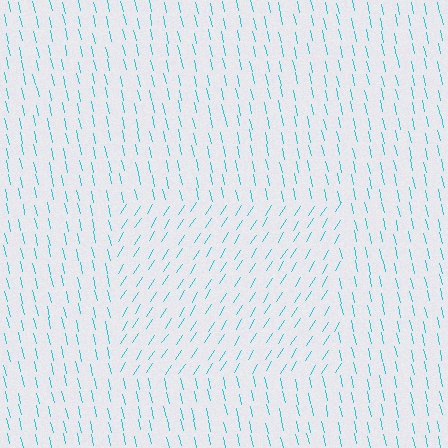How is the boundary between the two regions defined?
The boundary is defined purely by a change in line orientation (approximately 45 degrees difference). All lines are the same color and thickness.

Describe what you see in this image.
The image is filled with small cyan line segments. A rectangle region in the image has lines oriented differently from the surrounding lines, creating a visible texture boundary.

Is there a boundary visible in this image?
Yes, there is a texture boundary formed by a change in line orientation.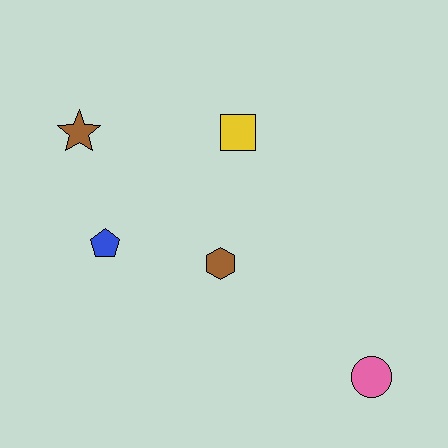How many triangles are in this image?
There are no triangles.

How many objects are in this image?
There are 5 objects.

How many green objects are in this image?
There are no green objects.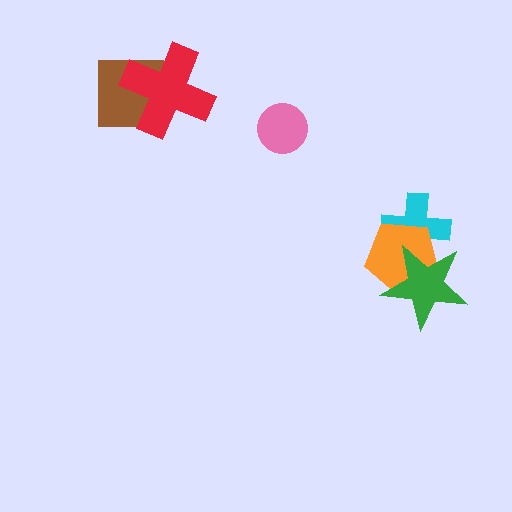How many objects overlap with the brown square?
1 object overlaps with the brown square.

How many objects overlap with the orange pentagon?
2 objects overlap with the orange pentagon.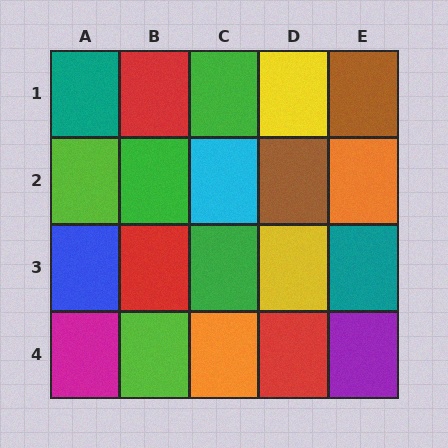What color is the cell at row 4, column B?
Lime.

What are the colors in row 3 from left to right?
Blue, red, green, yellow, teal.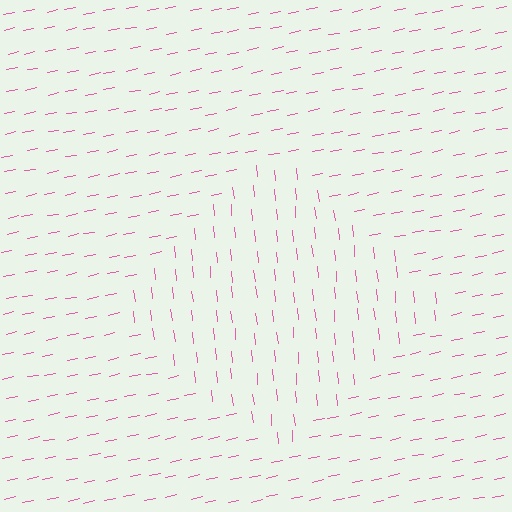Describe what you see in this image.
The image is filled with small pink line segments. A diamond region in the image has lines oriented differently from the surrounding lines, creating a visible texture boundary.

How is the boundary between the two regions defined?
The boundary is defined purely by a change in line orientation (approximately 84 degrees difference). All lines are the same color and thickness.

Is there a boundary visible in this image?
Yes, there is a texture boundary formed by a change in line orientation.